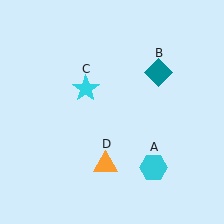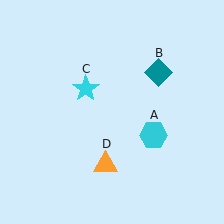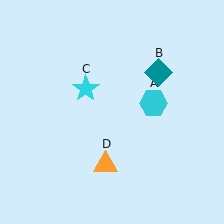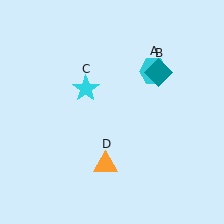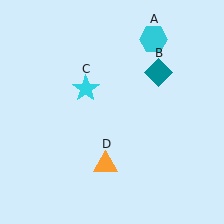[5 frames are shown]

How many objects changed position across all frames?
1 object changed position: cyan hexagon (object A).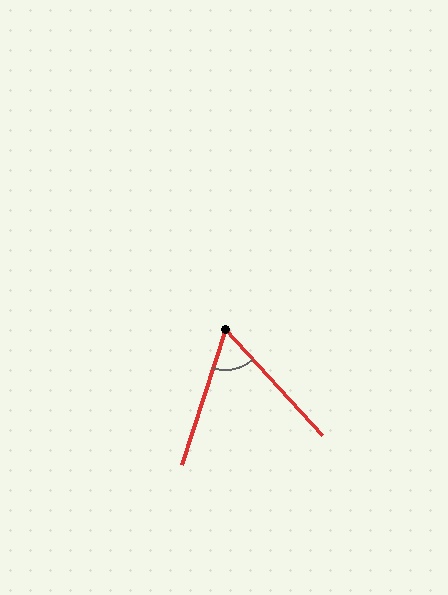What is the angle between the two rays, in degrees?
Approximately 61 degrees.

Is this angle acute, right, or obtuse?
It is acute.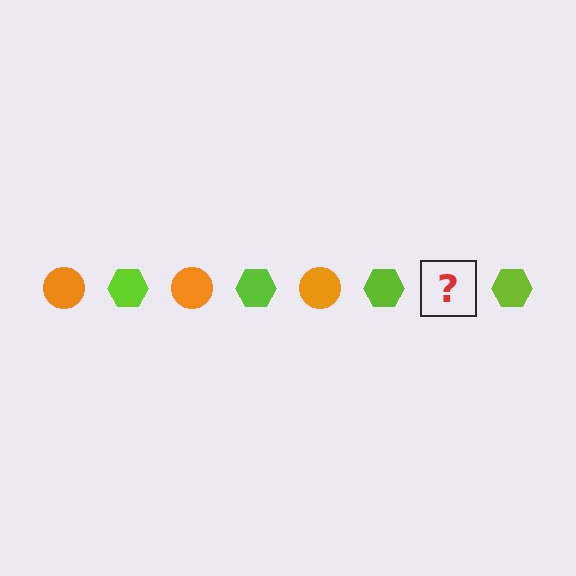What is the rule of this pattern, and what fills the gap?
The rule is that the pattern alternates between orange circle and lime hexagon. The gap should be filled with an orange circle.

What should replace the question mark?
The question mark should be replaced with an orange circle.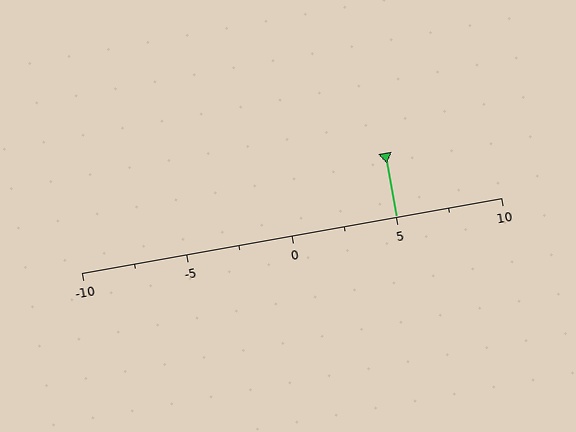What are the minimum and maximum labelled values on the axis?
The axis runs from -10 to 10.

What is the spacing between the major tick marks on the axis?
The major ticks are spaced 5 apart.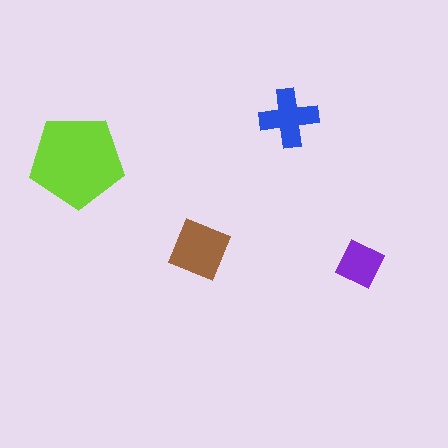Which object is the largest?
The lime pentagon.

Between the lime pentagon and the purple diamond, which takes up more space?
The lime pentagon.